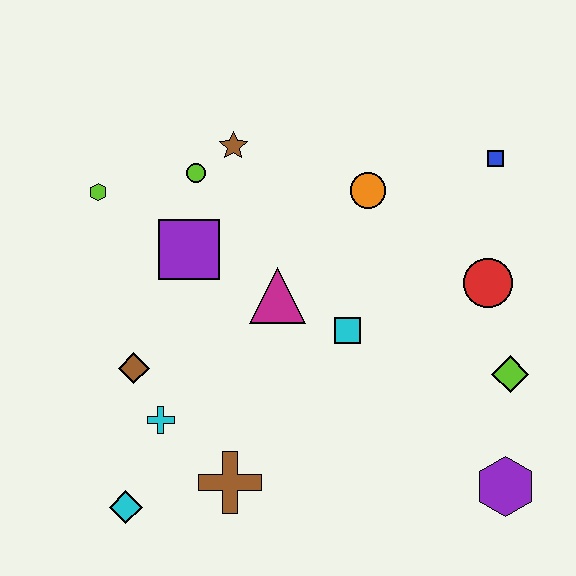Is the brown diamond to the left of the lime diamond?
Yes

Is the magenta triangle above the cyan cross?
Yes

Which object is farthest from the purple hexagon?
The lime hexagon is farthest from the purple hexagon.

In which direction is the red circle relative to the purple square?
The red circle is to the right of the purple square.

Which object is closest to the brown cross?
The cyan cross is closest to the brown cross.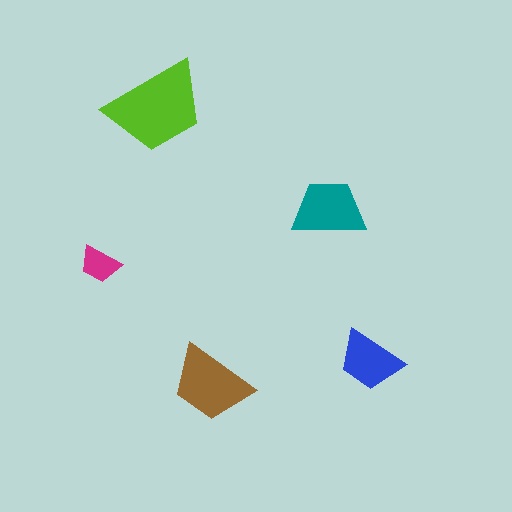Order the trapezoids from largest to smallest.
the lime one, the brown one, the teal one, the blue one, the magenta one.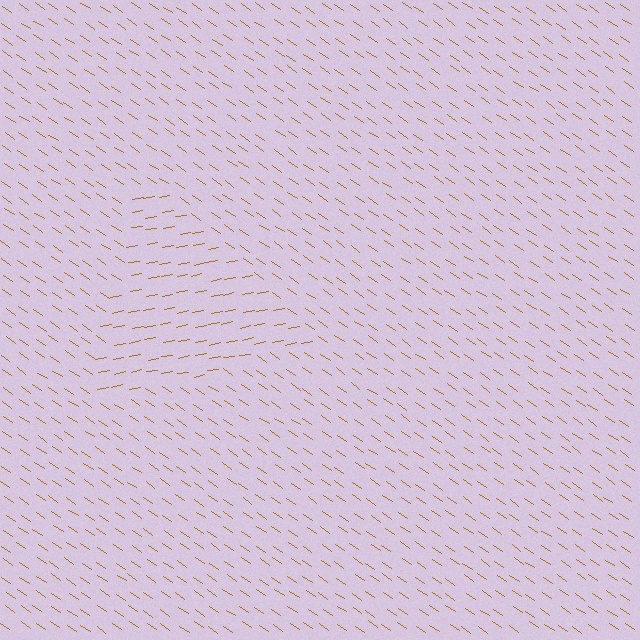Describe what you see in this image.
The image is filled with small brown line segments. A triangle region in the image has lines oriented differently from the surrounding lines, creating a visible texture boundary.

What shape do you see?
I see a triangle.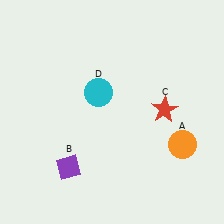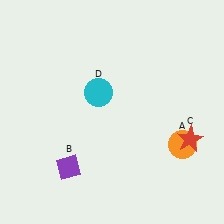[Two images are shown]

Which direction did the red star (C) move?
The red star (C) moved down.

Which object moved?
The red star (C) moved down.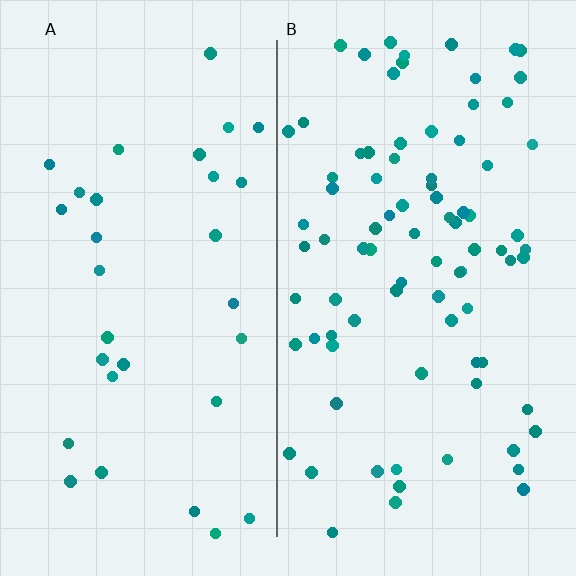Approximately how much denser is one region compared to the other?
Approximately 2.7× — region B over region A.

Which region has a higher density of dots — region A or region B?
B (the right).